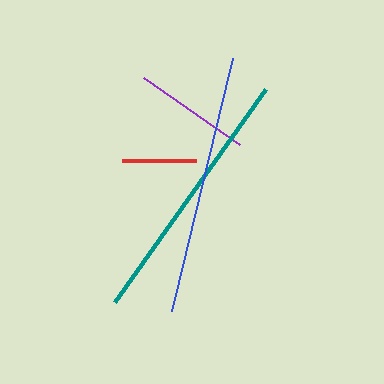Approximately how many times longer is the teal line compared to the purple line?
The teal line is approximately 2.2 times the length of the purple line.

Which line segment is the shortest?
The red line is the shortest at approximately 74 pixels.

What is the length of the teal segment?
The teal segment is approximately 261 pixels long.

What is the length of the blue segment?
The blue segment is approximately 260 pixels long.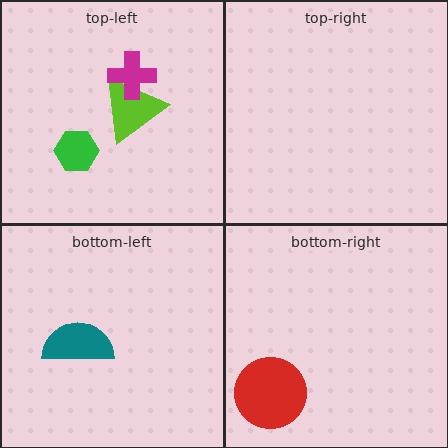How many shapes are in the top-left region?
3.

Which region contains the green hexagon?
The top-left region.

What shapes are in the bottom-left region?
The teal semicircle.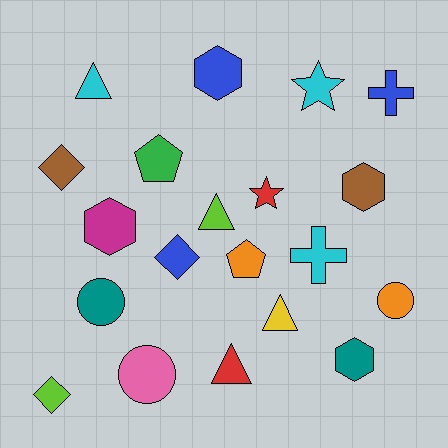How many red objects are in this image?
There are 2 red objects.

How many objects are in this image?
There are 20 objects.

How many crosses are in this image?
There are 2 crosses.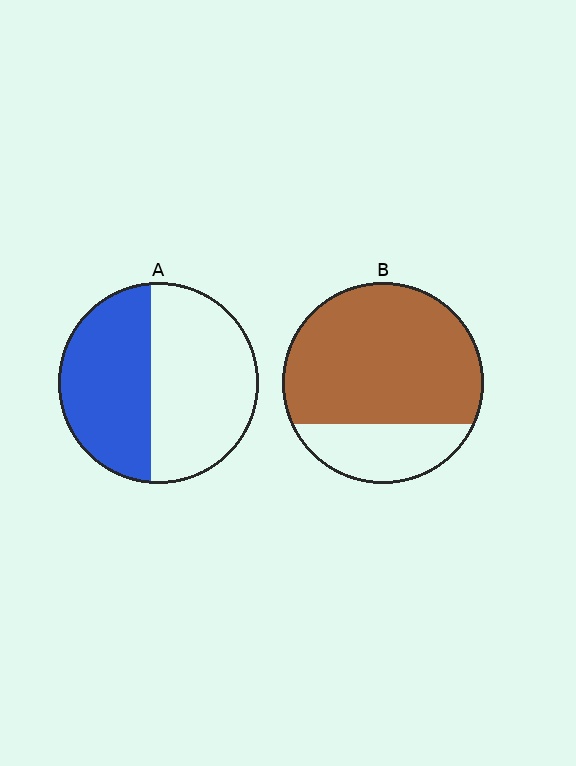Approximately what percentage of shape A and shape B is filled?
A is approximately 45% and B is approximately 75%.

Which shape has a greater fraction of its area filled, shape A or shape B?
Shape B.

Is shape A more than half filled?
No.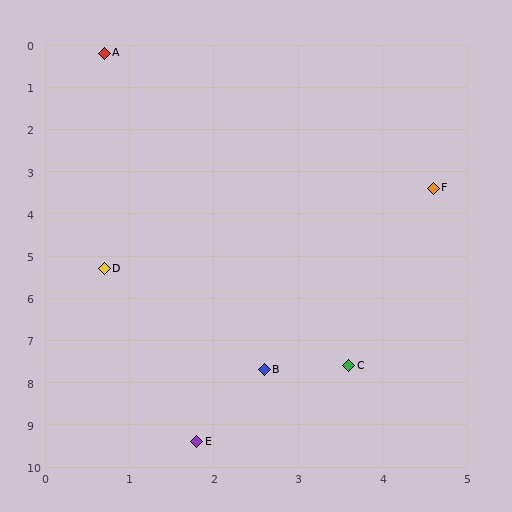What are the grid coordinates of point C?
Point C is at approximately (3.6, 7.6).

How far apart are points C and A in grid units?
Points C and A are about 7.9 grid units apart.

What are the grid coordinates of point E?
Point E is at approximately (1.8, 9.4).